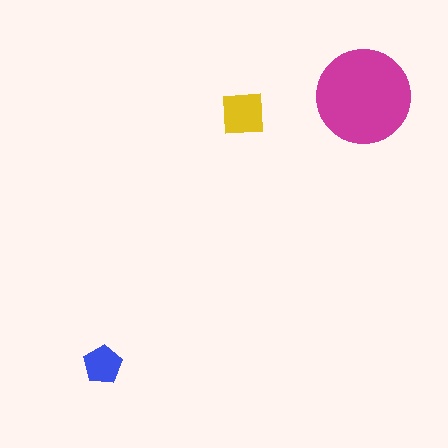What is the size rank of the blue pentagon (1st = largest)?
3rd.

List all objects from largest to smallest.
The magenta circle, the yellow square, the blue pentagon.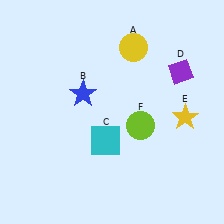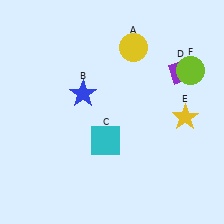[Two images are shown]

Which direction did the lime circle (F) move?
The lime circle (F) moved up.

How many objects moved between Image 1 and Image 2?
1 object moved between the two images.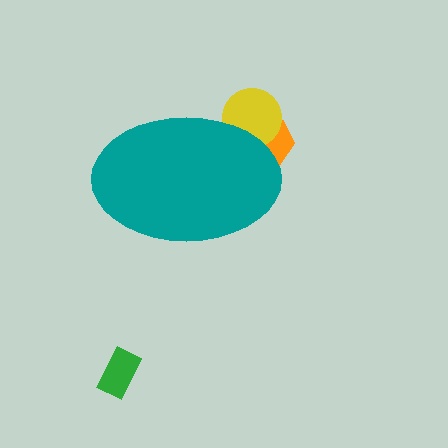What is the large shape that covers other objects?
A teal ellipse.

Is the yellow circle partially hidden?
Yes, the yellow circle is partially hidden behind the teal ellipse.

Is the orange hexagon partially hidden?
Yes, the orange hexagon is partially hidden behind the teal ellipse.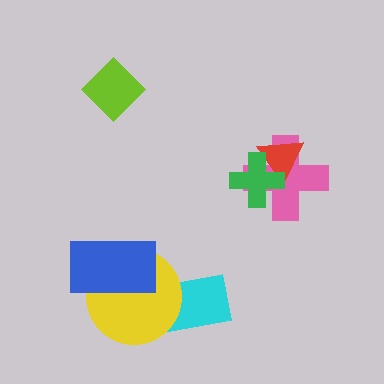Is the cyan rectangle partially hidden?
Yes, it is partially covered by another shape.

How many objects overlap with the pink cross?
2 objects overlap with the pink cross.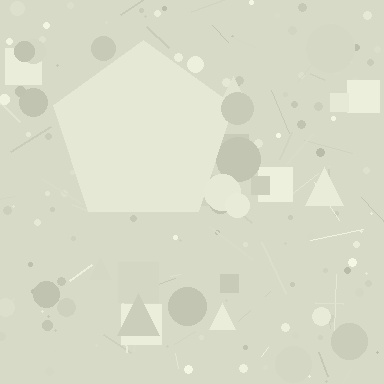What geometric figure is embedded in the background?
A pentagon is embedded in the background.